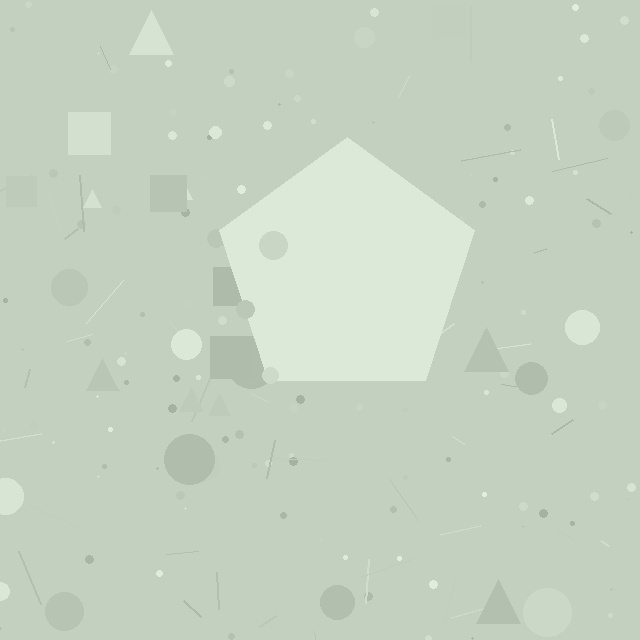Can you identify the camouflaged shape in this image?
The camouflaged shape is a pentagon.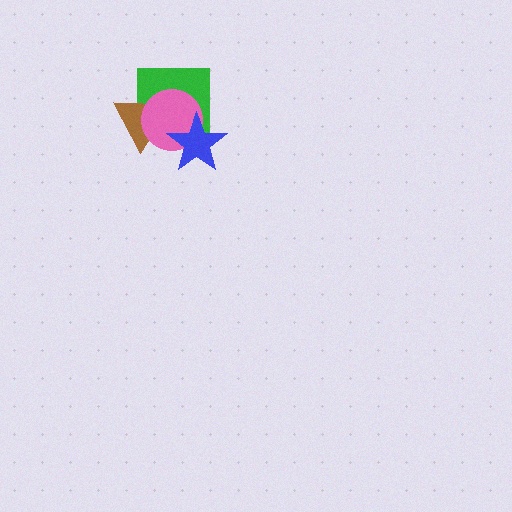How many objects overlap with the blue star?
2 objects overlap with the blue star.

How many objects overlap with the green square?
3 objects overlap with the green square.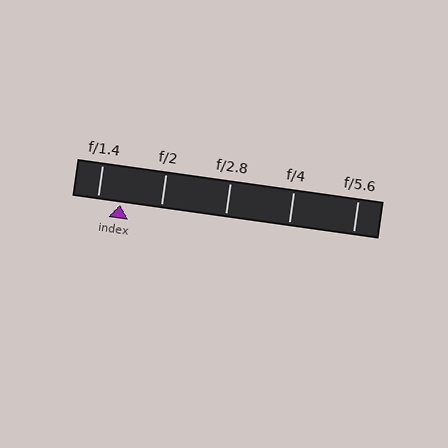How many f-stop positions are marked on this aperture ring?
There are 5 f-stop positions marked.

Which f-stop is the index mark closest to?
The index mark is closest to f/1.4.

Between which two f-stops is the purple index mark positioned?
The index mark is between f/1.4 and f/2.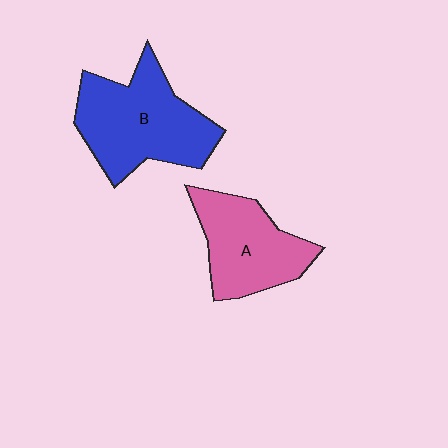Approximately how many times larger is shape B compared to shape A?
Approximately 1.3 times.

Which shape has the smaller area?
Shape A (pink).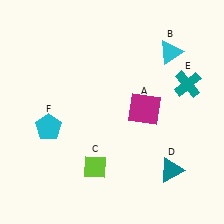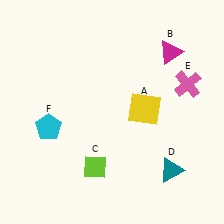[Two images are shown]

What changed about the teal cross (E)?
In Image 1, E is teal. In Image 2, it changed to pink.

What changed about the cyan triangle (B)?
In Image 1, B is cyan. In Image 2, it changed to magenta.